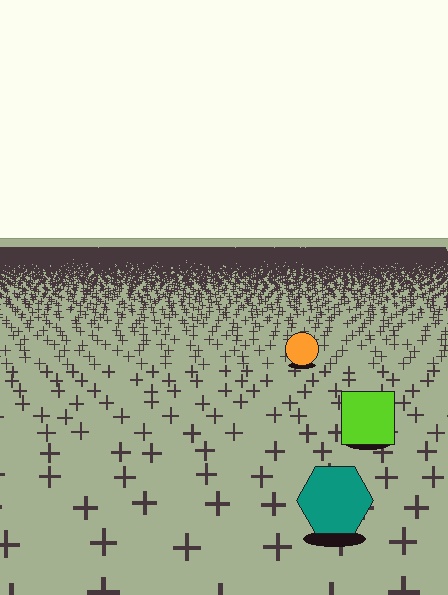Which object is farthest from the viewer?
The orange circle is farthest from the viewer. It appears smaller and the ground texture around it is denser.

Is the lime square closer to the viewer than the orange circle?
Yes. The lime square is closer — you can tell from the texture gradient: the ground texture is coarser near it.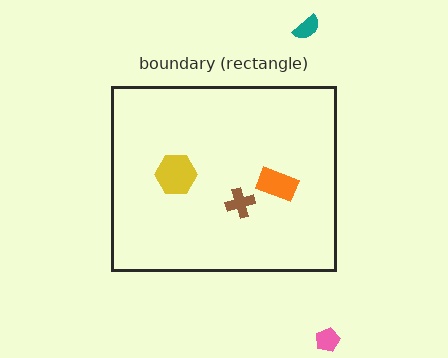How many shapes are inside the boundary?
3 inside, 2 outside.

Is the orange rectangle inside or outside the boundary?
Inside.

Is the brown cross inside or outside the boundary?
Inside.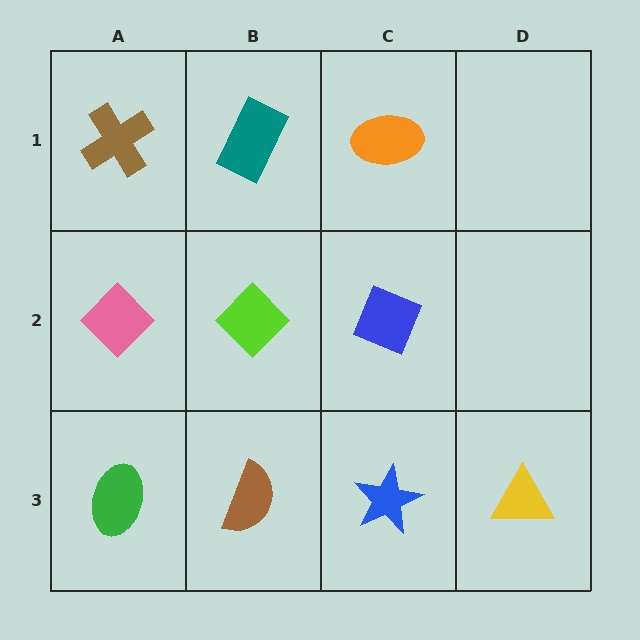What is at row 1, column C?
An orange ellipse.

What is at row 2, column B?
A lime diamond.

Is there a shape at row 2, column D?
No, that cell is empty.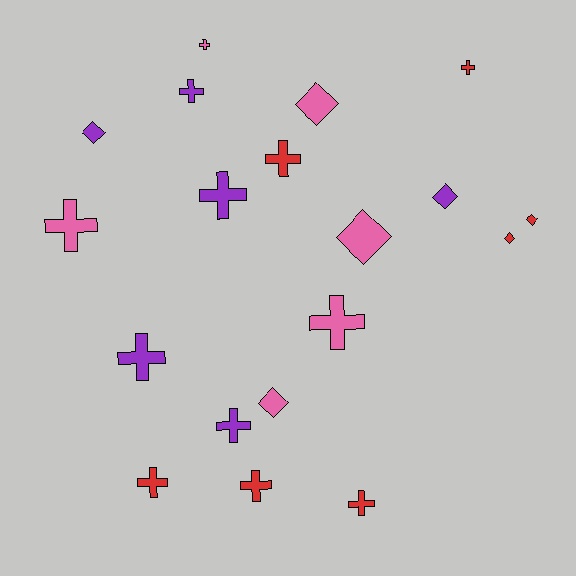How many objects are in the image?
There are 19 objects.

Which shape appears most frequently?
Cross, with 12 objects.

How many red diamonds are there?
There are 2 red diamonds.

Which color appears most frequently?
Red, with 7 objects.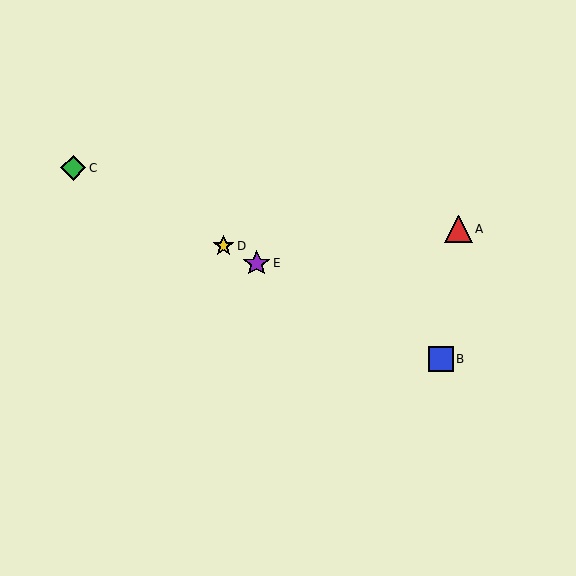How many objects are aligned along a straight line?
4 objects (B, C, D, E) are aligned along a straight line.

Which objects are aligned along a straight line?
Objects B, C, D, E are aligned along a straight line.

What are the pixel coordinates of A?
Object A is at (459, 229).